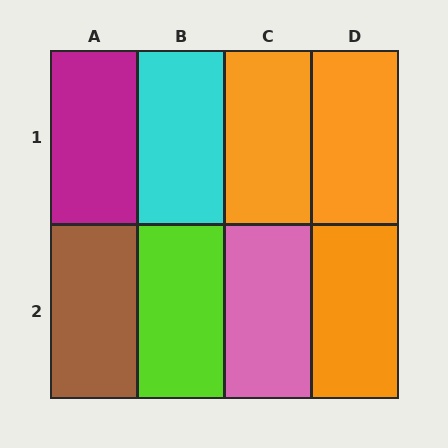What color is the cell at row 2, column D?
Orange.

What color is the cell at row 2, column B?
Lime.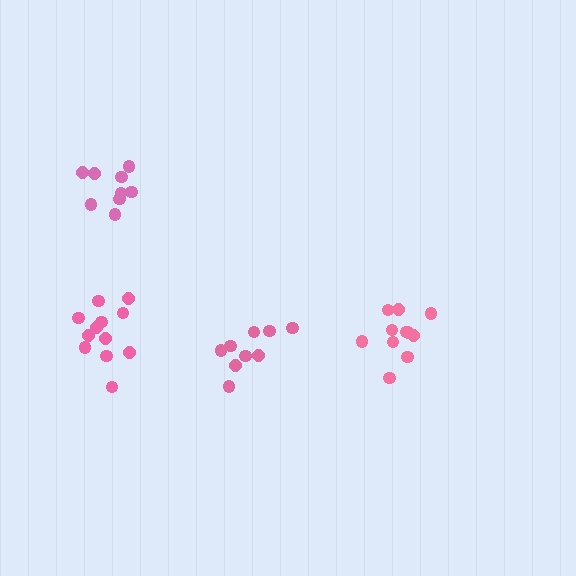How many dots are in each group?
Group 1: 9 dots, Group 2: 12 dots, Group 3: 11 dots, Group 4: 9 dots (41 total).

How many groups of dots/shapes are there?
There are 4 groups.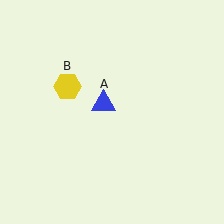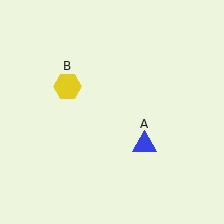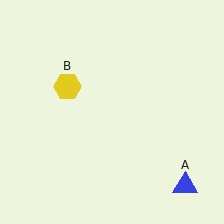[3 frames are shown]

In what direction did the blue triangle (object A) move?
The blue triangle (object A) moved down and to the right.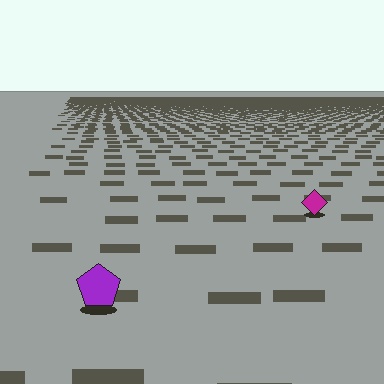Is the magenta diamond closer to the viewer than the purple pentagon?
No. The purple pentagon is closer — you can tell from the texture gradient: the ground texture is coarser near it.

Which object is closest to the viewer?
The purple pentagon is closest. The texture marks near it are larger and more spread out.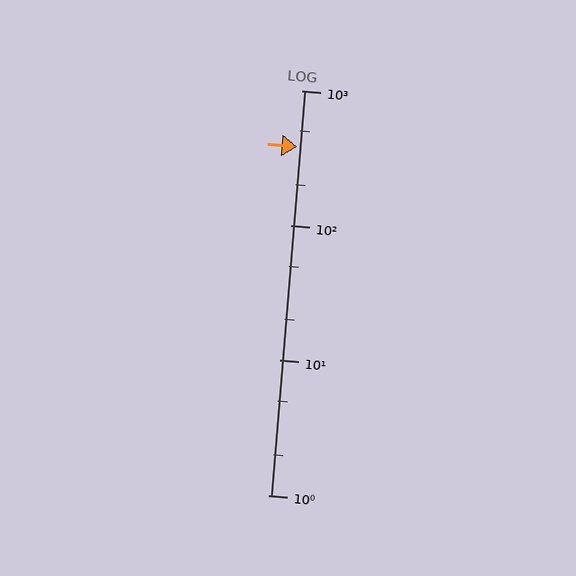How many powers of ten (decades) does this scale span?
The scale spans 3 decades, from 1 to 1000.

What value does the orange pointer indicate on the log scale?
The pointer indicates approximately 380.